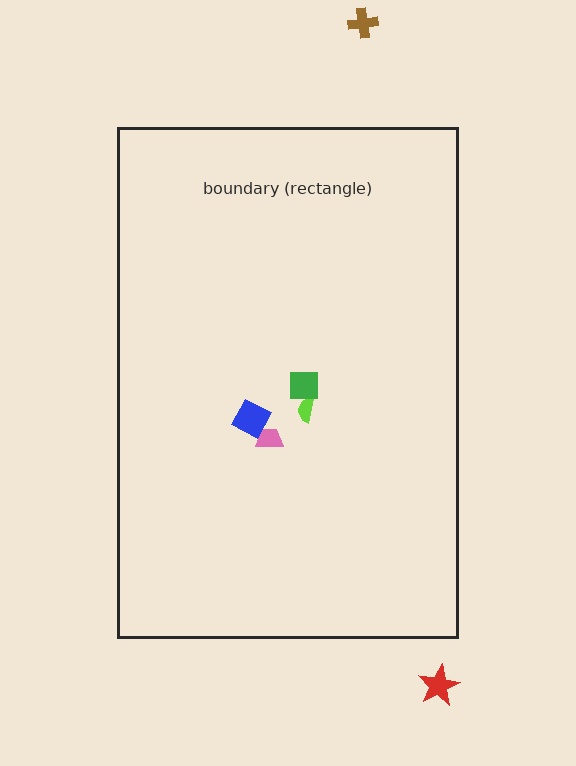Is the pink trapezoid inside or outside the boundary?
Inside.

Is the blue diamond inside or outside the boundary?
Inside.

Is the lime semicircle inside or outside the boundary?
Inside.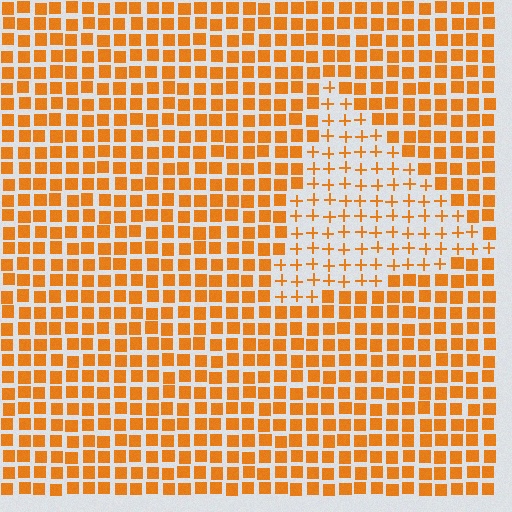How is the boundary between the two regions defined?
The boundary is defined by a change in element shape: plus signs inside vs. squares outside. All elements share the same color and spacing.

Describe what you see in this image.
The image is filled with small orange elements arranged in a uniform grid. A triangle-shaped region contains plus signs, while the surrounding area contains squares. The boundary is defined purely by the change in element shape.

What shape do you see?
I see a triangle.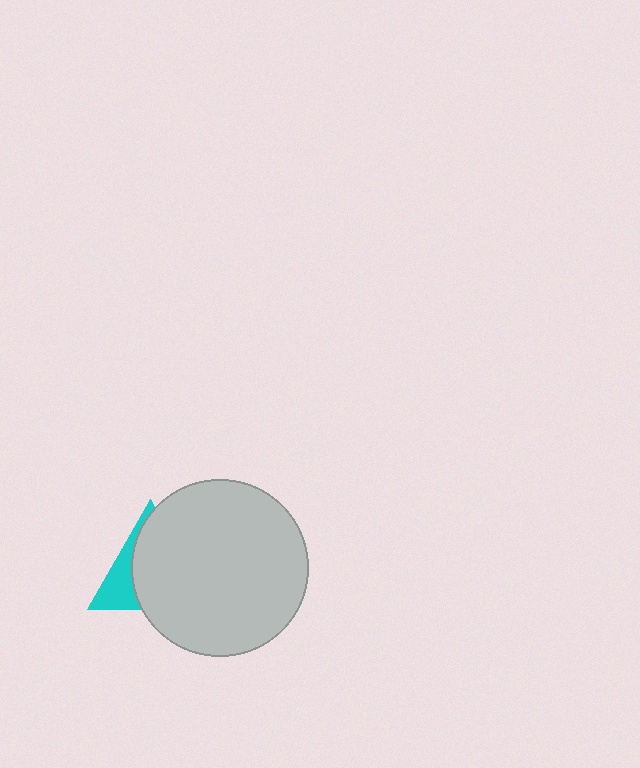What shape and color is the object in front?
The object in front is a light gray circle.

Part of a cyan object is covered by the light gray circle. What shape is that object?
It is a triangle.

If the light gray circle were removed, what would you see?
You would see the complete cyan triangle.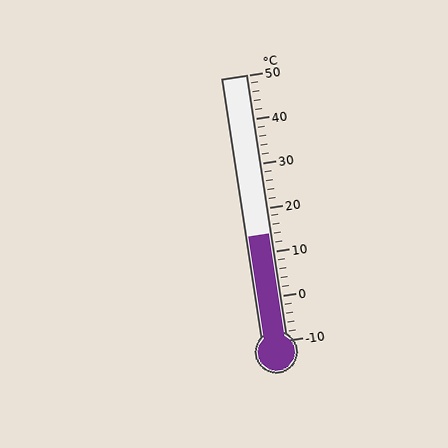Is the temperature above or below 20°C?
The temperature is below 20°C.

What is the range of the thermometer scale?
The thermometer scale ranges from -10°C to 50°C.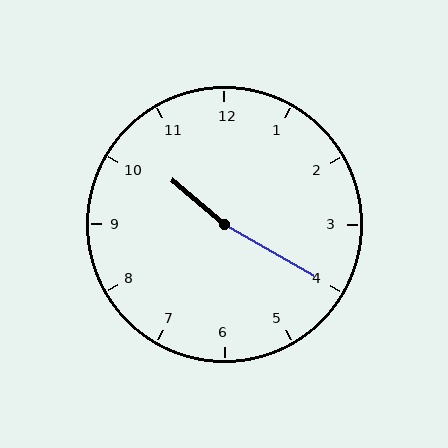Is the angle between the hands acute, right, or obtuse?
It is obtuse.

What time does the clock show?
10:20.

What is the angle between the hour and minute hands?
Approximately 170 degrees.